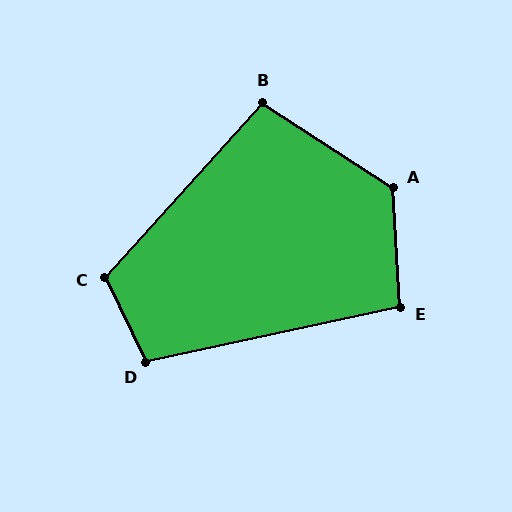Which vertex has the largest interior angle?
A, at approximately 126 degrees.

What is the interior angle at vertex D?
Approximately 104 degrees (obtuse).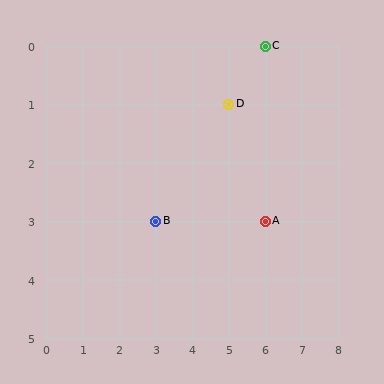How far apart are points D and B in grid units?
Points D and B are 2 columns and 2 rows apart (about 2.8 grid units diagonally).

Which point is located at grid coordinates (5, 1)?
Point D is at (5, 1).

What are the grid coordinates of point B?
Point B is at grid coordinates (3, 3).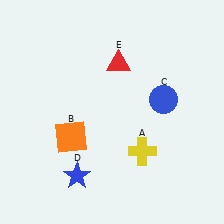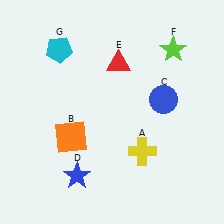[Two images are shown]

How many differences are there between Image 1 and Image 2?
There are 2 differences between the two images.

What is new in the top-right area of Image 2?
A lime star (F) was added in the top-right area of Image 2.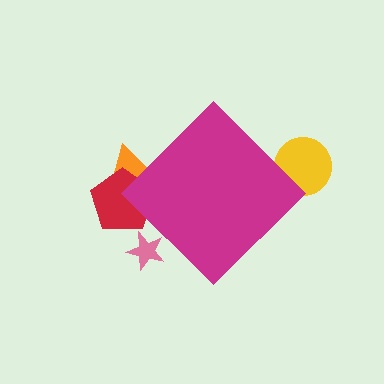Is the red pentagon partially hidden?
Yes, the red pentagon is partially hidden behind the magenta diamond.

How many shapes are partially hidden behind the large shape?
4 shapes are partially hidden.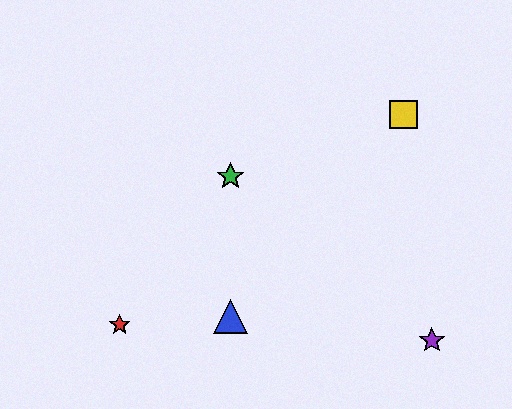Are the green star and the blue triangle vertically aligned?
Yes, both are at x≈231.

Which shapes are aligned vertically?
The blue triangle, the green star are aligned vertically.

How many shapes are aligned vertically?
2 shapes (the blue triangle, the green star) are aligned vertically.